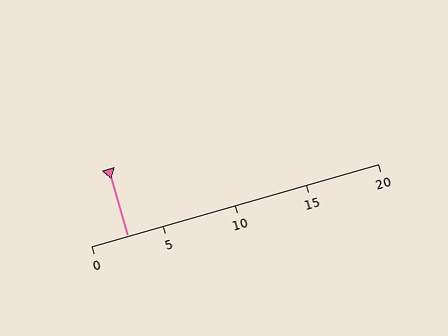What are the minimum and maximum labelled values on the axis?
The axis runs from 0 to 20.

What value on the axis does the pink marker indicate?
The marker indicates approximately 2.5.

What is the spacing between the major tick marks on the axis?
The major ticks are spaced 5 apart.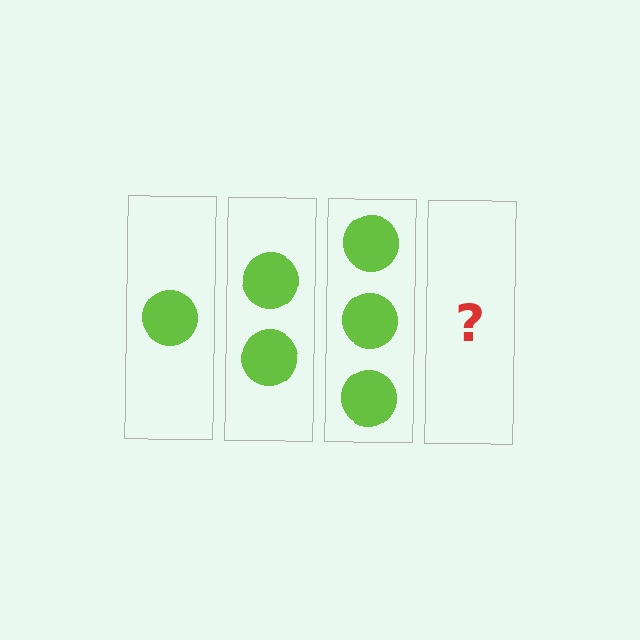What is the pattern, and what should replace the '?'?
The pattern is that each step adds one more circle. The '?' should be 4 circles.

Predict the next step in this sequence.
The next step is 4 circles.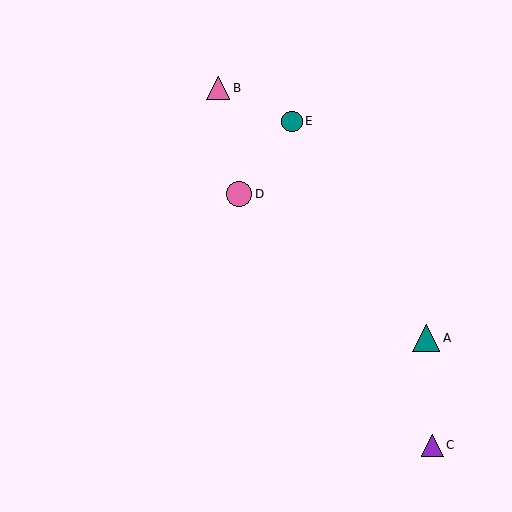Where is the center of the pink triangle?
The center of the pink triangle is at (218, 88).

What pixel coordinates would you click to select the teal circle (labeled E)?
Click at (292, 121) to select the teal circle E.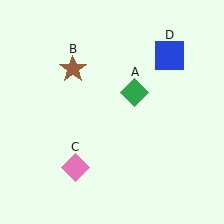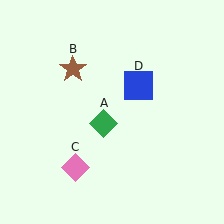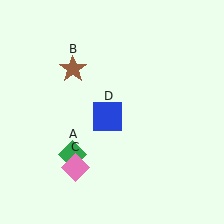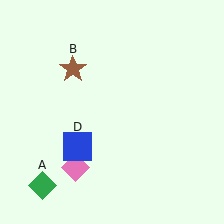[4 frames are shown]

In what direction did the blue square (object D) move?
The blue square (object D) moved down and to the left.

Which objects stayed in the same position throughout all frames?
Brown star (object B) and pink diamond (object C) remained stationary.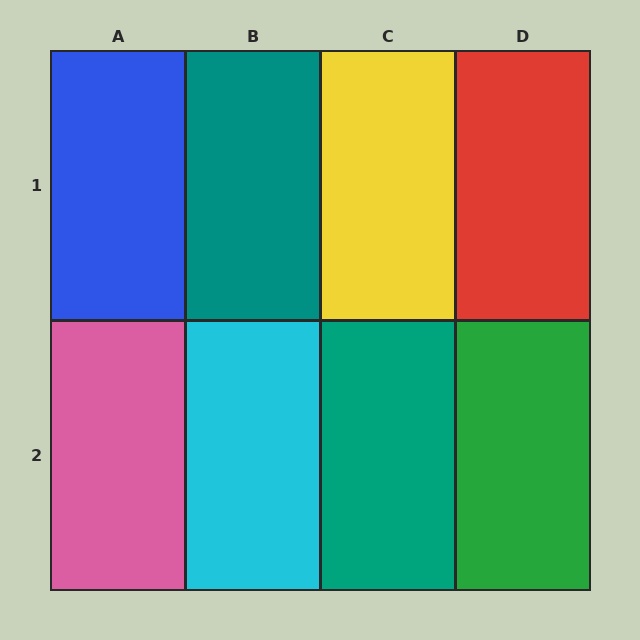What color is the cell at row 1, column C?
Yellow.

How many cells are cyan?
1 cell is cyan.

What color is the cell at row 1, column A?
Blue.